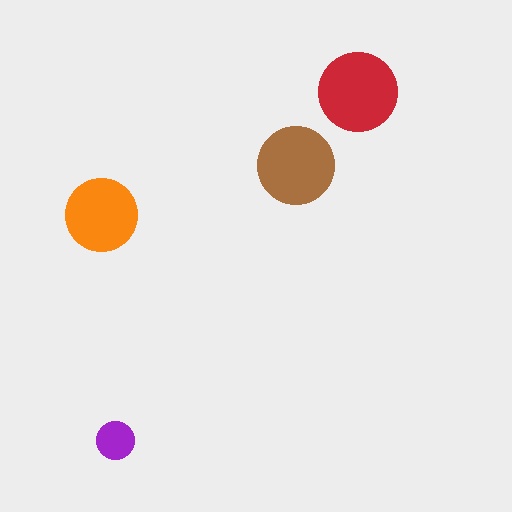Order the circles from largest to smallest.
the red one, the brown one, the orange one, the purple one.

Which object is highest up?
The red circle is topmost.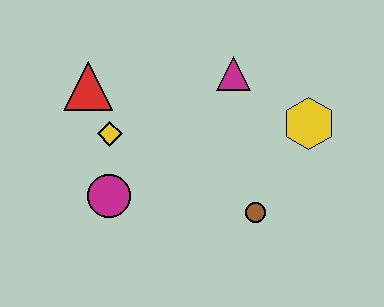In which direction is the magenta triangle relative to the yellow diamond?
The magenta triangle is to the right of the yellow diamond.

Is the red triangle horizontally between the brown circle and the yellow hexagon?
No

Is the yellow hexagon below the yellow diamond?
No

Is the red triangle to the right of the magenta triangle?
No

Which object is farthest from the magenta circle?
The yellow hexagon is farthest from the magenta circle.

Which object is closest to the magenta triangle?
The yellow hexagon is closest to the magenta triangle.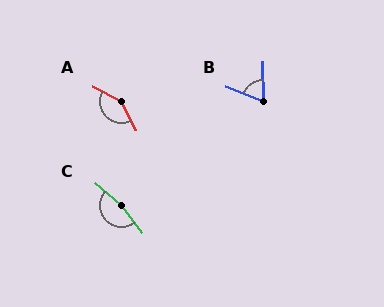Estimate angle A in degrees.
Approximately 145 degrees.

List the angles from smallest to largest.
B (67°), A (145°), C (168°).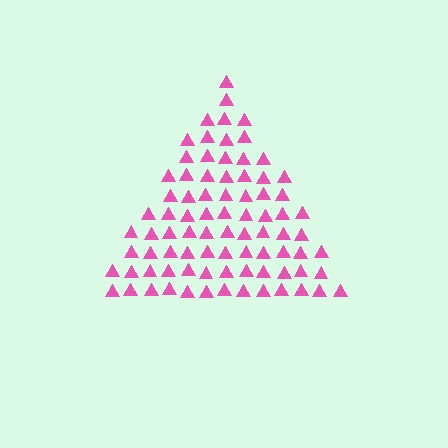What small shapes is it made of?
It is made of small triangles.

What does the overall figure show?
The overall figure shows a triangle.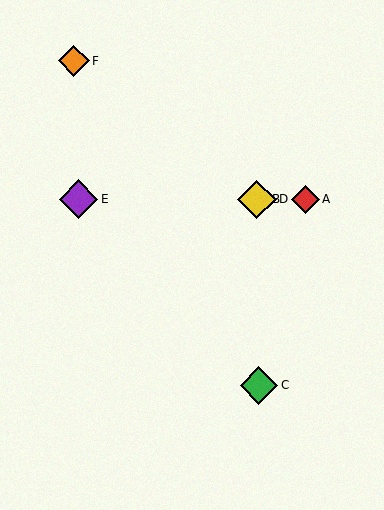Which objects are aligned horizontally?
Objects A, B, D, E are aligned horizontally.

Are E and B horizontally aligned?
Yes, both are at y≈199.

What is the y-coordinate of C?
Object C is at y≈385.